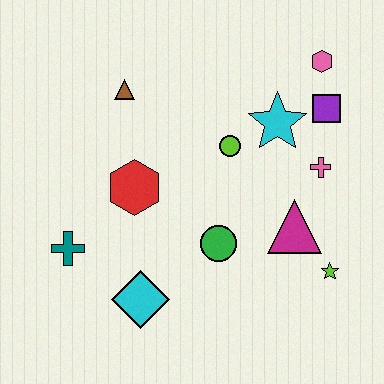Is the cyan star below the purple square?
Yes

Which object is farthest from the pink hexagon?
The teal cross is farthest from the pink hexagon.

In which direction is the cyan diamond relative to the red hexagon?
The cyan diamond is below the red hexagon.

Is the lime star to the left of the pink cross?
No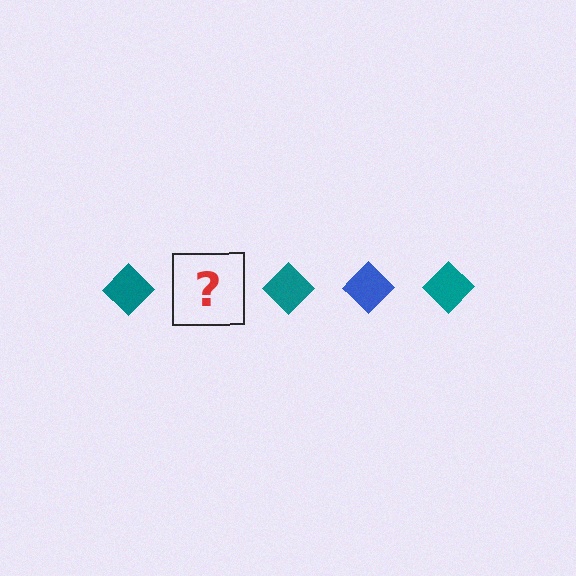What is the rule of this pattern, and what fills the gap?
The rule is that the pattern cycles through teal, blue diamonds. The gap should be filled with a blue diamond.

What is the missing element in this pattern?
The missing element is a blue diamond.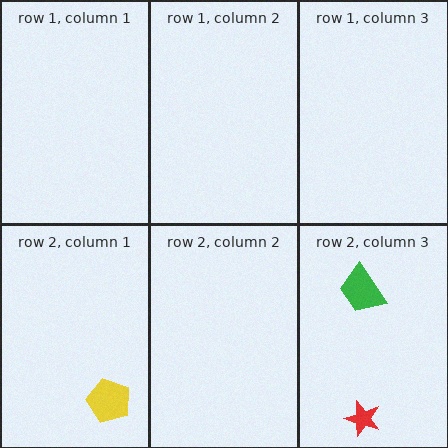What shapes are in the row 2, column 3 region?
The green trapezoid, the red star.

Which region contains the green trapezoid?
The row 2, column 3 region.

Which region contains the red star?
The row 2, column 3 region.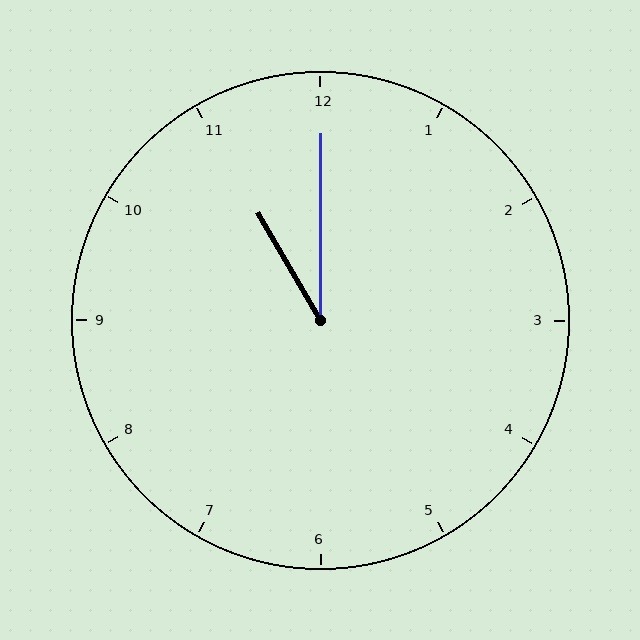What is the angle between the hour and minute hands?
Approximately 30 degrees.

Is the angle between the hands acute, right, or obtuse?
It is acute.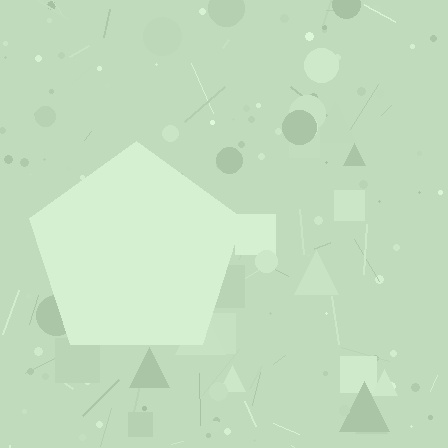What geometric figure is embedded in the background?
A pentagon is embedded in the background.